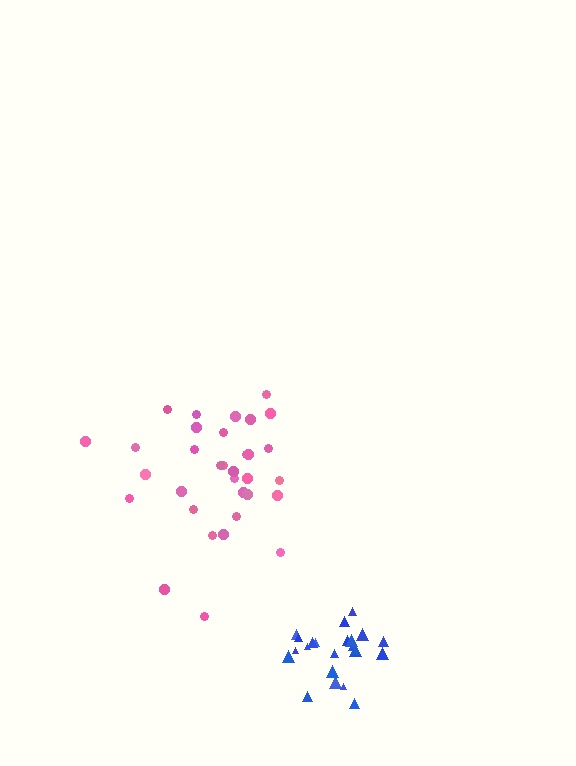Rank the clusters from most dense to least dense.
blue, pink.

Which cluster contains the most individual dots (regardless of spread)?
Pink (33).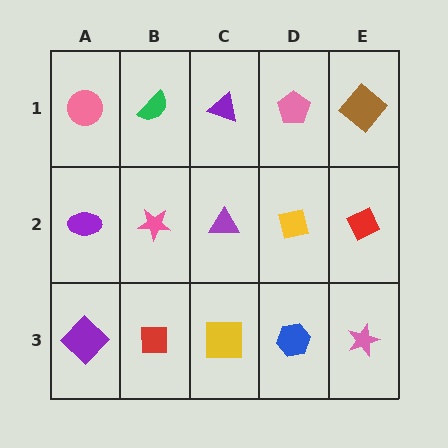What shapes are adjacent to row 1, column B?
A pink star (row 2, column B), a pink circle (row 1, column A), a purple triangle (row 1, column C).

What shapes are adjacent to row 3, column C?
A purple triangle (row 2, column C), a red square (row 3, column B), a blue hexagon (row 3, column D).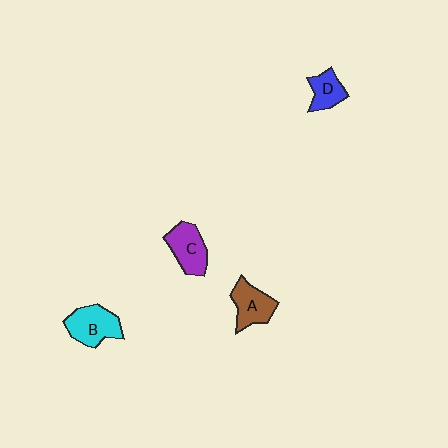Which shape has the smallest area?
Shape D (blue).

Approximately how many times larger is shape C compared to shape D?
Approximately 1.5 times.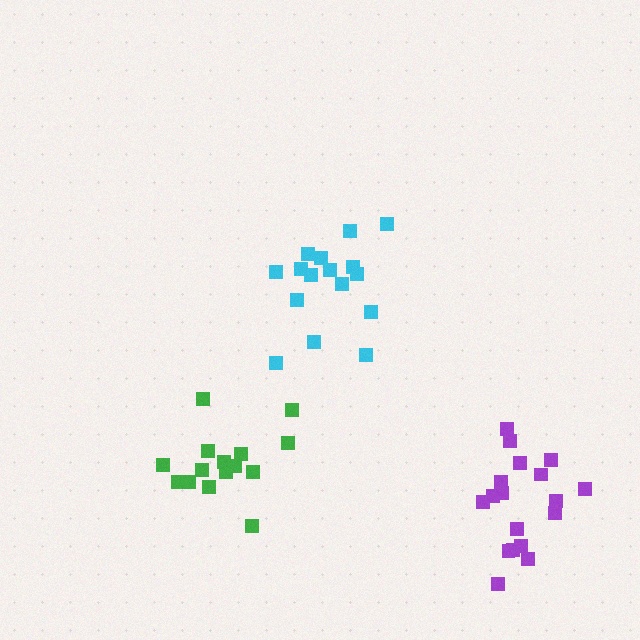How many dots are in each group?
Group 1: 18 dots, Group 2: 15 dots, Group 3: 16 dots (49 total).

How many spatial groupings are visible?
There are 3 spatial groupings.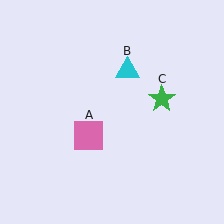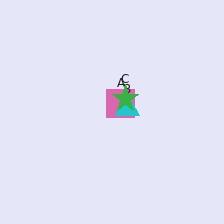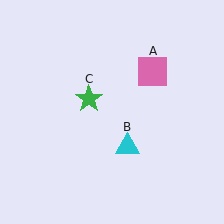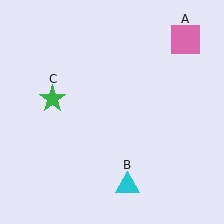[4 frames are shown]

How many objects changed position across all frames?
3 objects changed position: pink square (object A), cyan triangle (object B), green star (object C).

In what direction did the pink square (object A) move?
The pink square (object A) moved up and to the right.